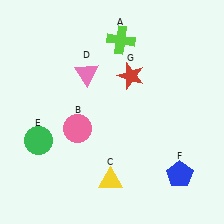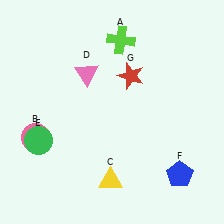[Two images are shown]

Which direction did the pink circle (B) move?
The pink circle (B) moved left.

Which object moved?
The pink circle (B) moved left.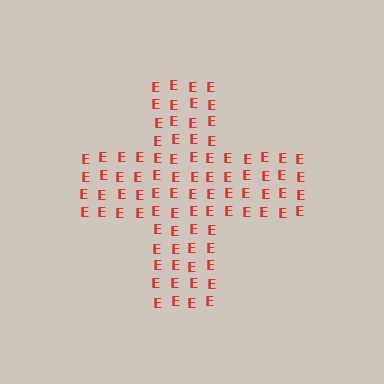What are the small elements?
The small elements are letter E's.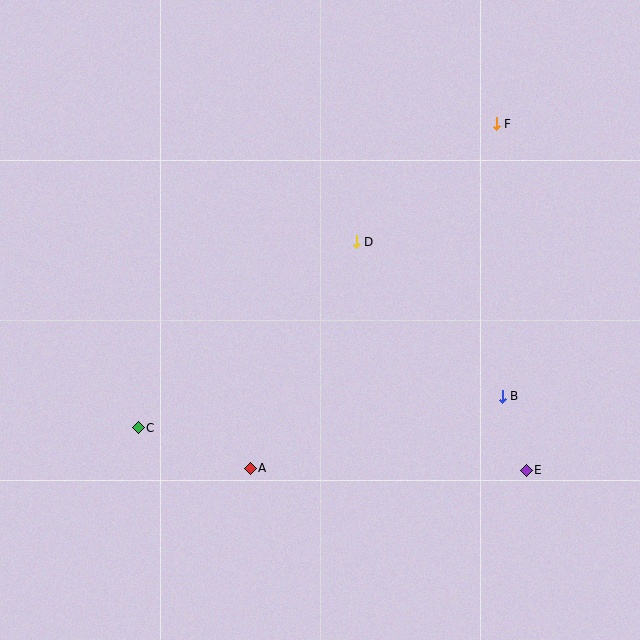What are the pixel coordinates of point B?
Point B is at (502, 396).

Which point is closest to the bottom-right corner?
Point E is closest to the bottom-right corner.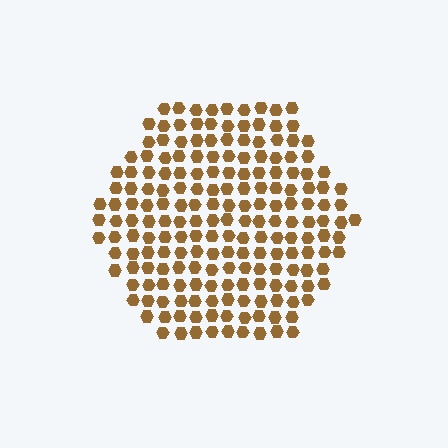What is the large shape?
The large shape is a hexagon.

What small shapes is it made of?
It is made of small hexagons.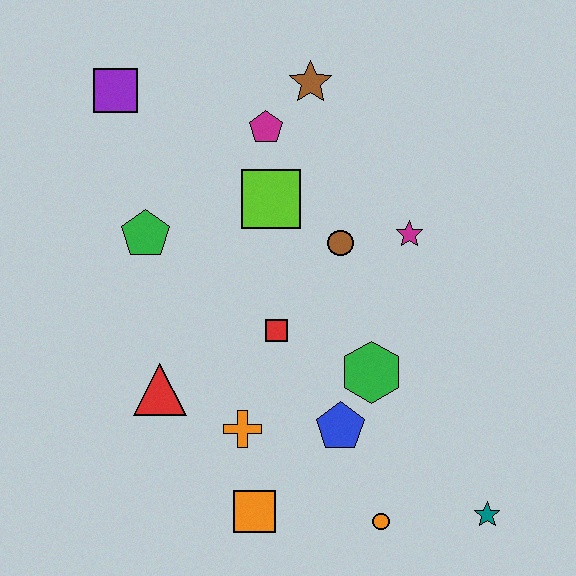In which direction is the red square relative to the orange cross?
The red square is above the orange cross.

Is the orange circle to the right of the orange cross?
Yes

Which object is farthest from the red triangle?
The teal star is farthest from the red triangle.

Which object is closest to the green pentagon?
The lime square is closest to the green pentagon.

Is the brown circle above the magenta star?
No